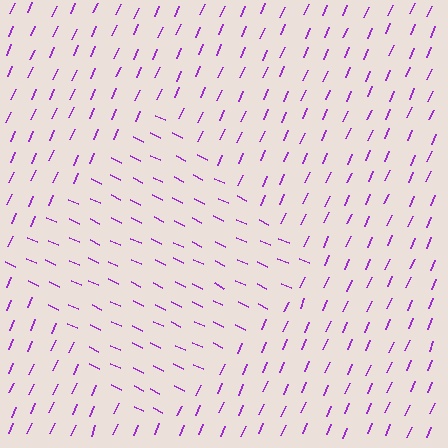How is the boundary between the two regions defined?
The boundary is defined purely by a change in line orientation (approximately 89 degrees difference). All lines are the same color and thickness.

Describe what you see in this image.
The image is filled with small purple line segments. A diamond region in the image has lines oriented differently from the surrounding lines, creating a visible texture boundary.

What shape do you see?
I see a diamond.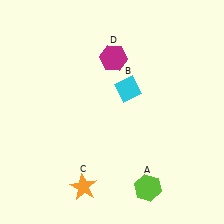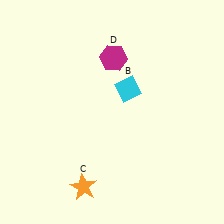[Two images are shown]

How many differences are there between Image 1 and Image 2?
There is 1 difference between the two images.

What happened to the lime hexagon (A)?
The lime hexagon (A) was removed in Image 2. It was in the bottom-right area of Image 1.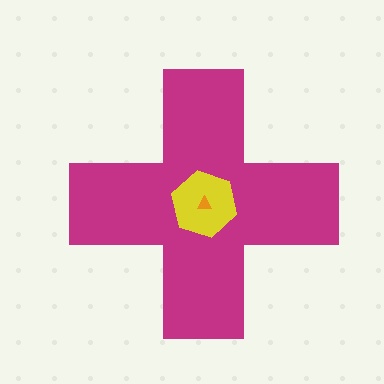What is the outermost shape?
The magenta cross.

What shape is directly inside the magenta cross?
The yellow hexagon.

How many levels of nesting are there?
3.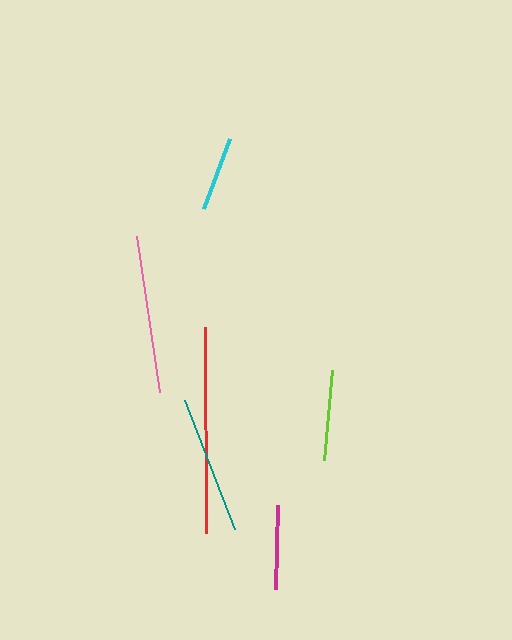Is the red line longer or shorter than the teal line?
The red line is longer than the teal line.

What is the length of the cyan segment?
The cyan segment is approximately 74 pixels long.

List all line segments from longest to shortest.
From longest to shortest: red, pink, teal, lime, magenta, cyan.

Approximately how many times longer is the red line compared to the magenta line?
The red line is approximately 2.4 times the length of the magenta line.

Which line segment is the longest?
The red line is the longest at approximately 206 pixels.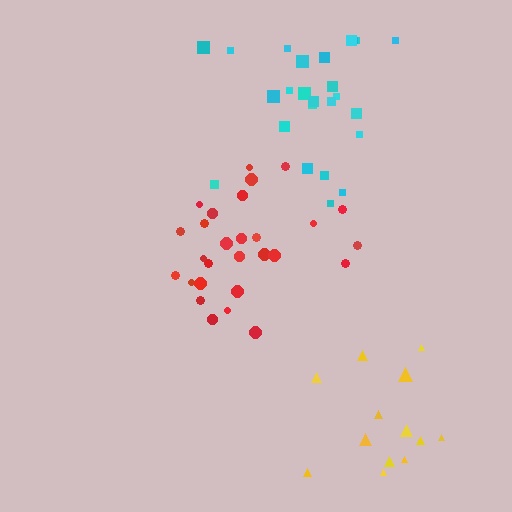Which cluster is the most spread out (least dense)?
Yellow.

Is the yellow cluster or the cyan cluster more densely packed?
Cyan.